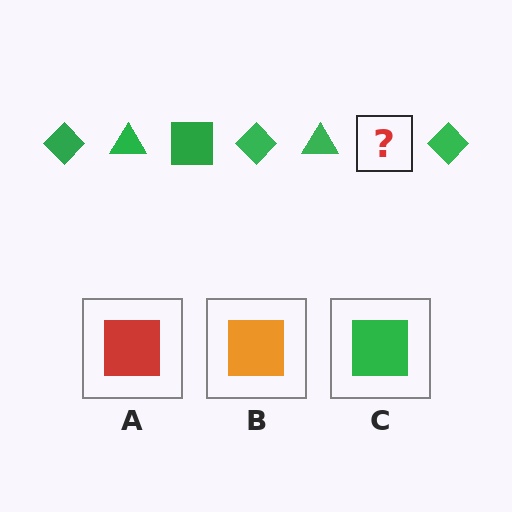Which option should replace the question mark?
Option C.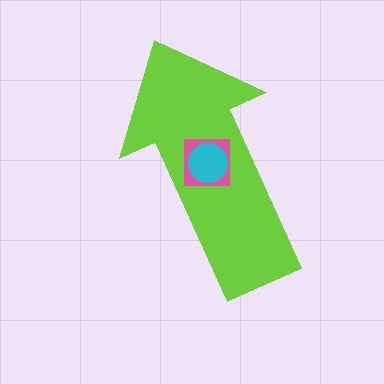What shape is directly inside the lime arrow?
The pink square.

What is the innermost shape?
The cyan circle.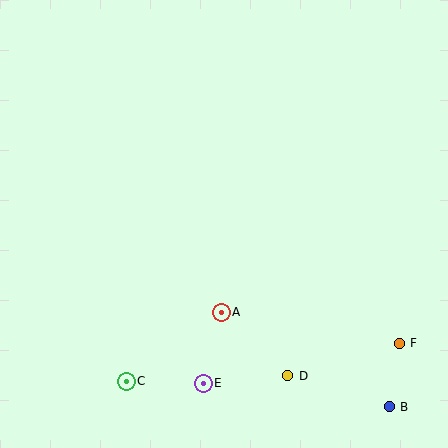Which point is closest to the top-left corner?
Point A is closest to the top-left corner.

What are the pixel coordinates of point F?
Point F is at (399, 343).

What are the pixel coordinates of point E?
Point E is at (203, 383).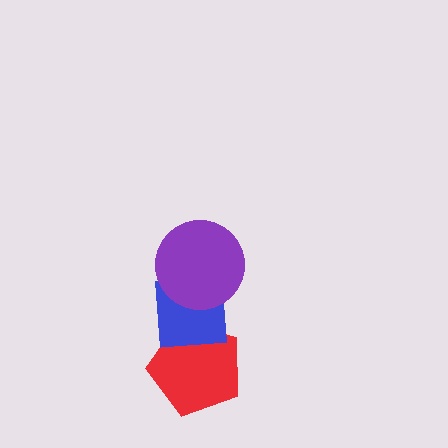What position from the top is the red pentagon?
The red pentagon is 3rd from the top.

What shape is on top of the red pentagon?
The blue square is on top of the red pentagon.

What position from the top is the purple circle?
The purple circle is 1st from the top.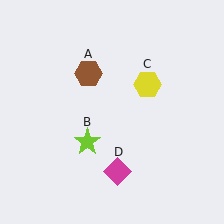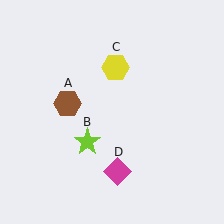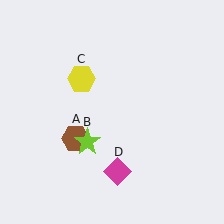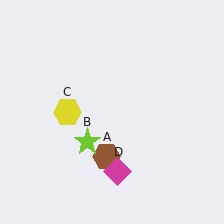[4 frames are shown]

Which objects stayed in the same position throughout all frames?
Lime star (object B) and magenta diamond (object D) remained stationary.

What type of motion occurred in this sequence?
The brown hexagon (object A), yellow hexagon (object C) rotated counterclockwise around the center of the scene.